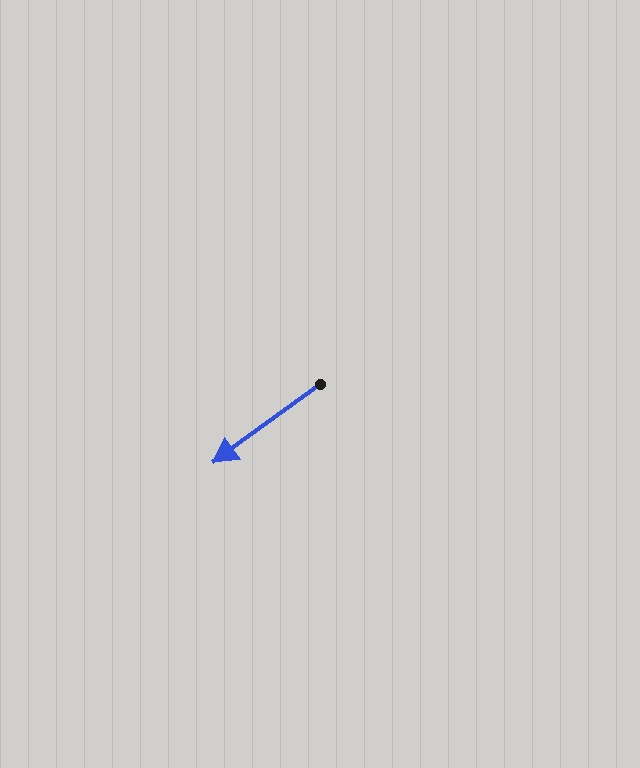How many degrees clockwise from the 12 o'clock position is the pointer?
Approximately 234 degrees.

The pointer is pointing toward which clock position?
Roughly 8 o'clock.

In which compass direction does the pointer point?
Southwest.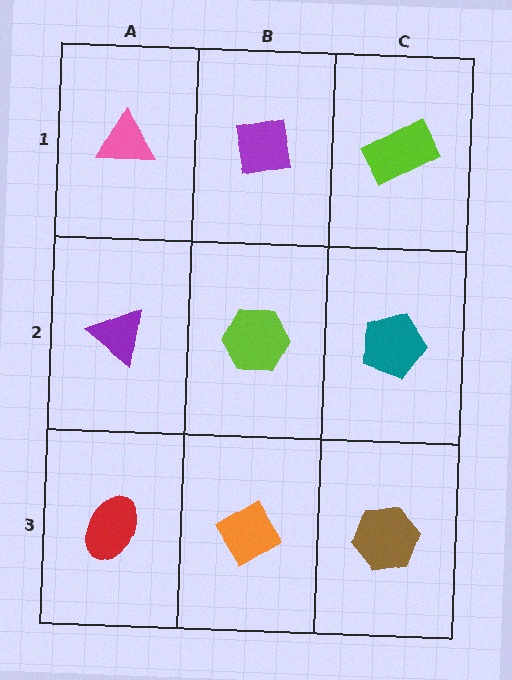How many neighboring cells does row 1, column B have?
3.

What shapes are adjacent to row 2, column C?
A lime rectangle (row 1, column C), a brown hexagon (row 3, column C), a lime hexagon (row 2, column B).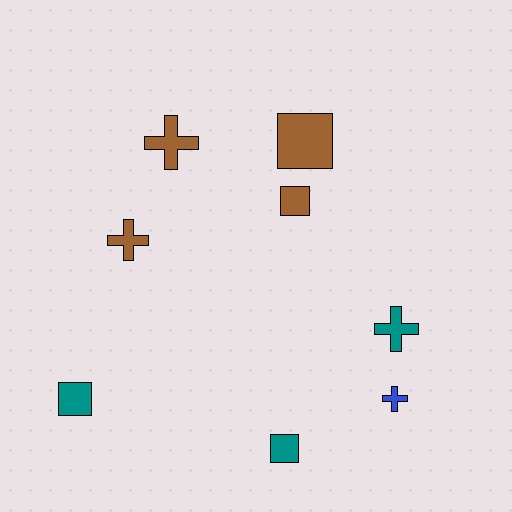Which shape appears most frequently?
Cross, with 4 objects.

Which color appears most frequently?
Brown, with 4 objects.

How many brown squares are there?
There are 2 brown squares.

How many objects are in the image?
There are 8 objects.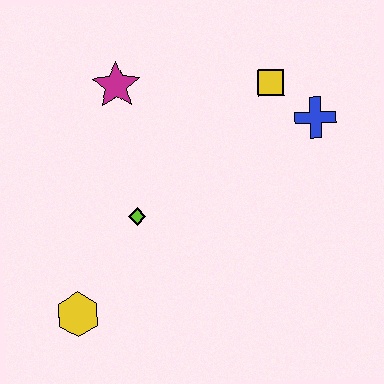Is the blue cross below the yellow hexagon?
No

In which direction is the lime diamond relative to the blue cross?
The lime diamond is to the left of the blue cross.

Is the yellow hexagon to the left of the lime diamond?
Yes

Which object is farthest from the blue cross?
The yellow hexagon is farthest from the blue cross.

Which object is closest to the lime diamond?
The yellow hexagon is closest to the lime diamond.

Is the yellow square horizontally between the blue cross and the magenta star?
Yes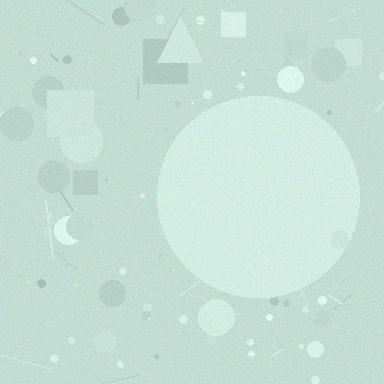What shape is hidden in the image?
A circle is hidden in the image.